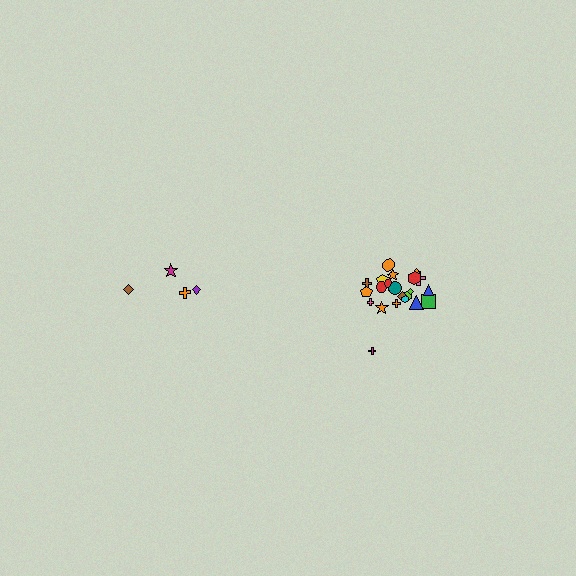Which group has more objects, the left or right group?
The right group.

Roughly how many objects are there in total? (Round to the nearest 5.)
Roughly 25 objects in total.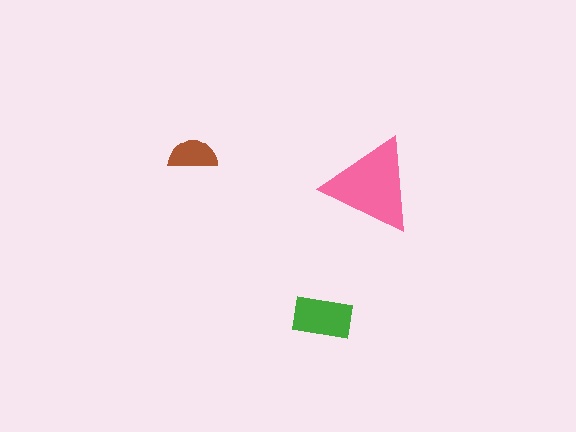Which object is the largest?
The pink triangle.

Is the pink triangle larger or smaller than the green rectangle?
Larger.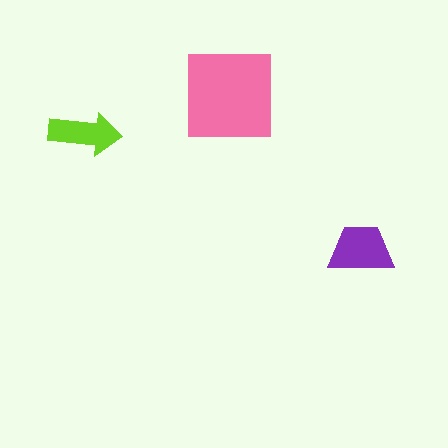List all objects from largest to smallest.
The pink square, the purple trapezoid, the lime arrow.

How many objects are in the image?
There are 3 objects in the image.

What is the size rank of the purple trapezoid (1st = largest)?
2nd.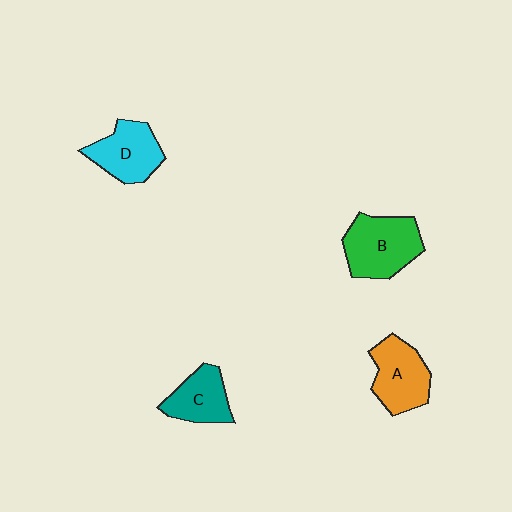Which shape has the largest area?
Shape B (green).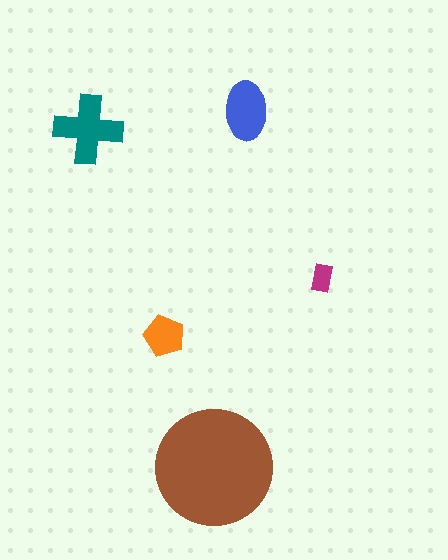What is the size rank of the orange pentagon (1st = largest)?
4th.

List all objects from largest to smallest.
The brown circle, the teal cross, the blue ellipse, the orange pentagon, the magenta rectangle.